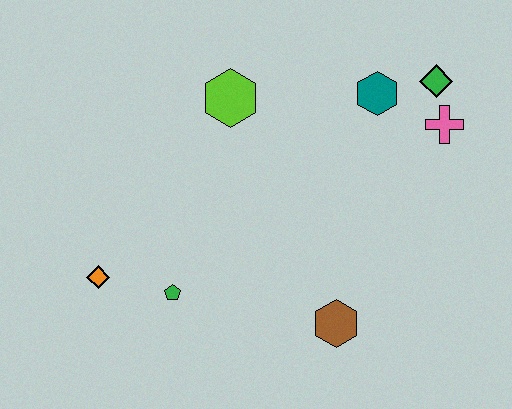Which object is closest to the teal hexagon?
The green diamond is closest to the teal hexagon.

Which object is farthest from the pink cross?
The orange diamond is farthest from the pink cross.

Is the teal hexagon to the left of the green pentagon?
No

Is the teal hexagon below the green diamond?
Yes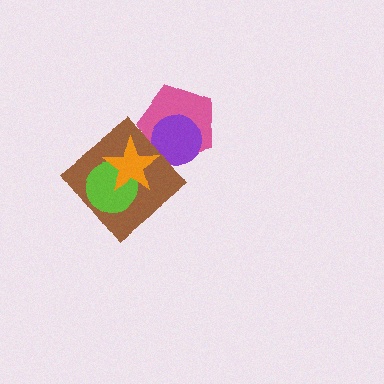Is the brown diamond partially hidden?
Yes, it is partially covered by another shape.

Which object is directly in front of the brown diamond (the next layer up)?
The lime circle is directly in front of the brown diamond.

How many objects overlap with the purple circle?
1 object overlaps with the purple circle.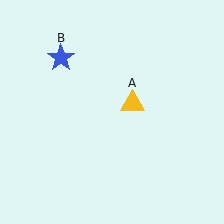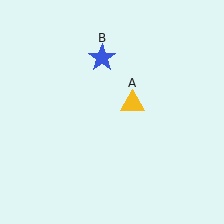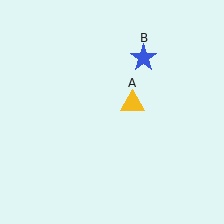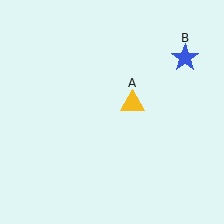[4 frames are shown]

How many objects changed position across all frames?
1 object changed position: blue star (object B).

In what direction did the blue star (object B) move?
The blue star (object B) moved right.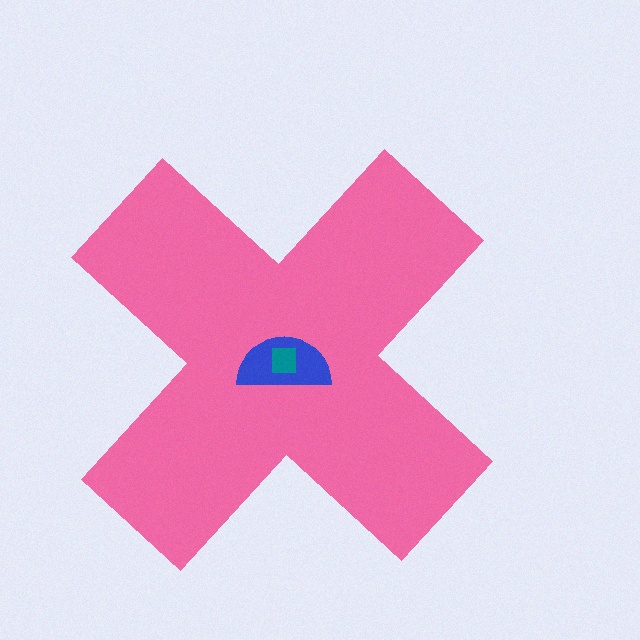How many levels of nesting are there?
3.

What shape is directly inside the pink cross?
The blue semicircle.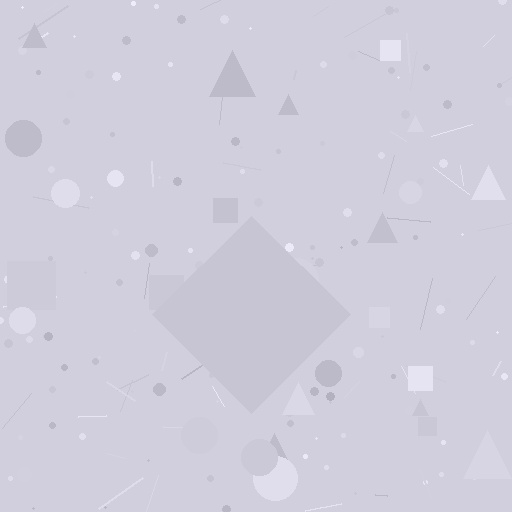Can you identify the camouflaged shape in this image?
The camouflaged shape is a diamond.